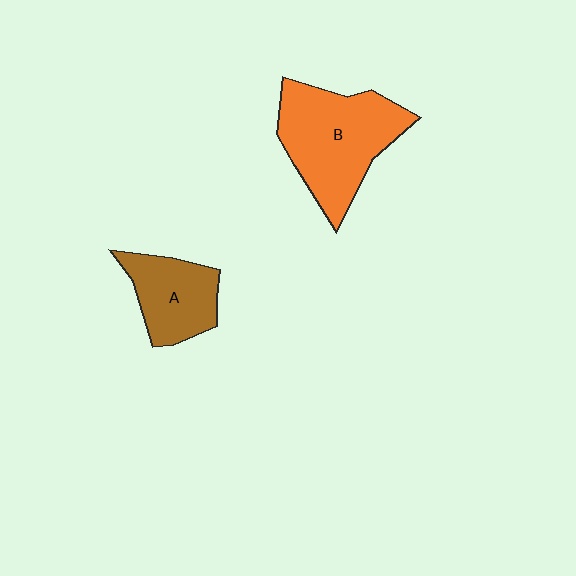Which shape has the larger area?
Shape B (orange).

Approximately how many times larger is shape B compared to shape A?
Approximately 1.7 times.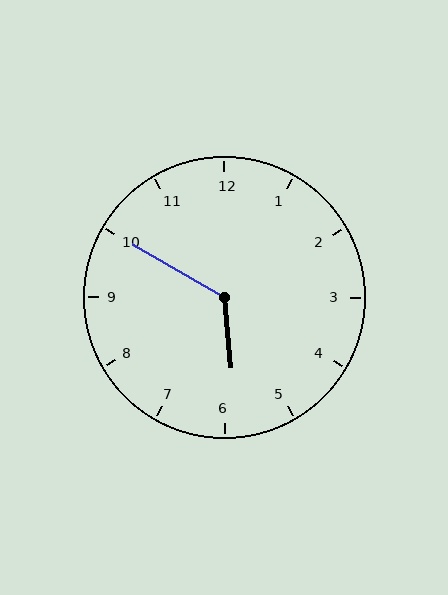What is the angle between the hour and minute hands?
Approximately 125 degrees.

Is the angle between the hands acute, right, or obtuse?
It is obtuse.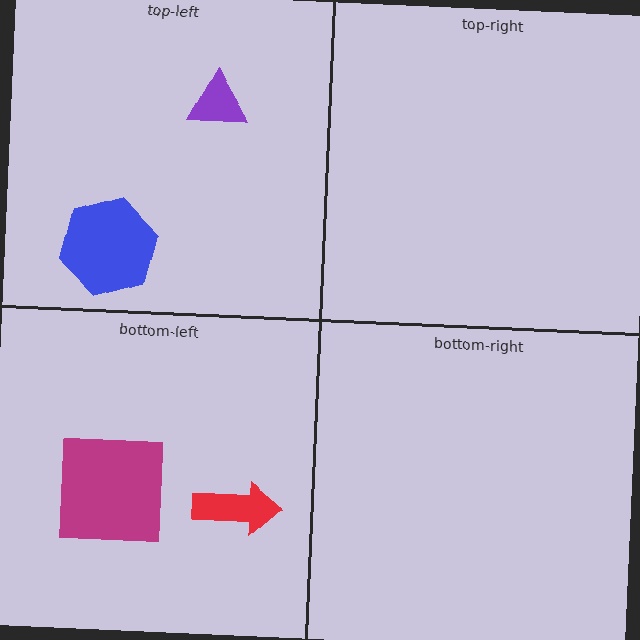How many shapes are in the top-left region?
2.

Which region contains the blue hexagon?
The top-left region.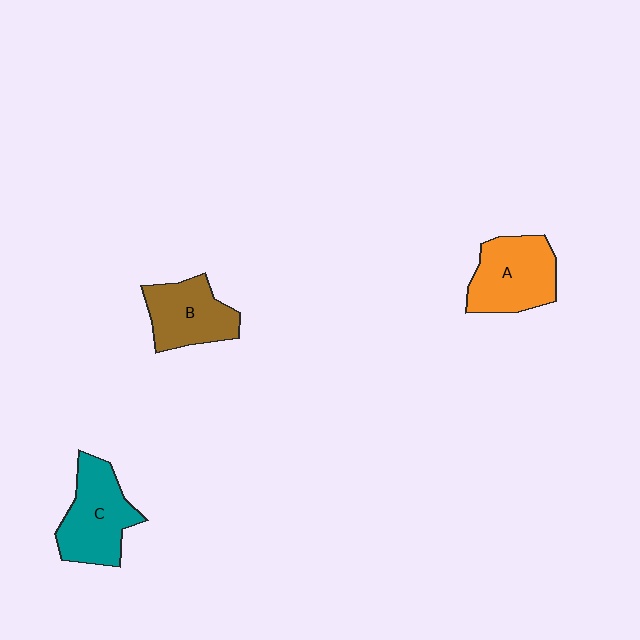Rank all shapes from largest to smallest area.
From largest to smallest: C (teal), A (orange), B (brown).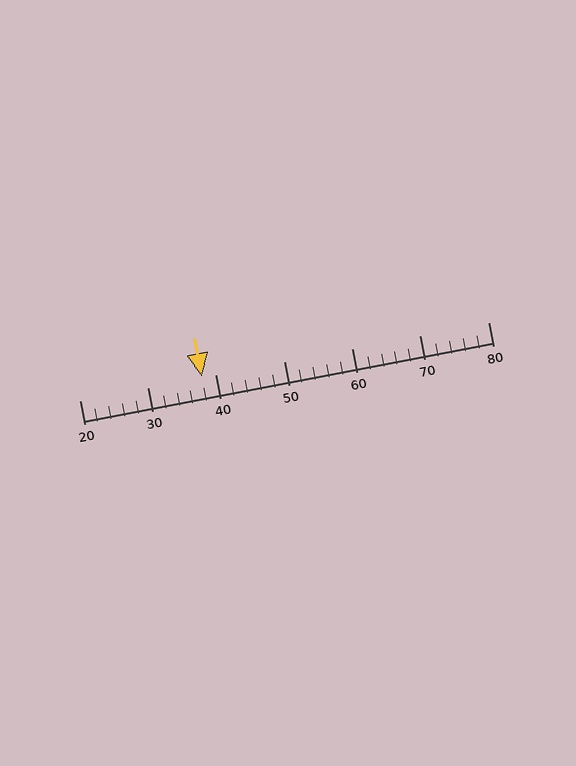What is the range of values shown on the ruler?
The ruler shows values from 20 to 80.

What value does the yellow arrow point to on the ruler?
The yellow arrow points to approximately 38.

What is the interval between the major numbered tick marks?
The major tick marks are spaced 10 units apart.